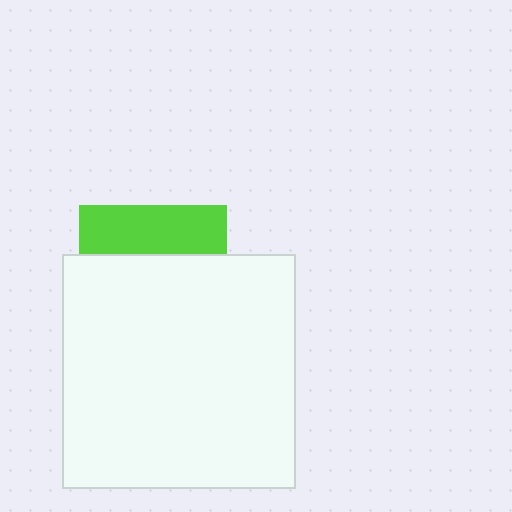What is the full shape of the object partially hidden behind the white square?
The partially hidden object is a lime square.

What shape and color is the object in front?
The object in front is a white square.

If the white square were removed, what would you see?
You would see the complete lime square.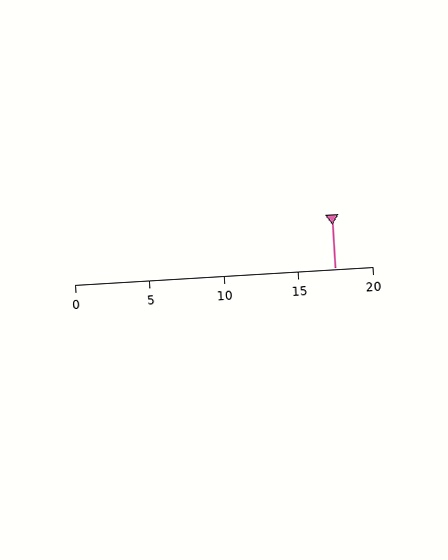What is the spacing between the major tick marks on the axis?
The major ticks are spaced 5 apart.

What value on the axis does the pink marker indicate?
The marker indicates approximately 17.5.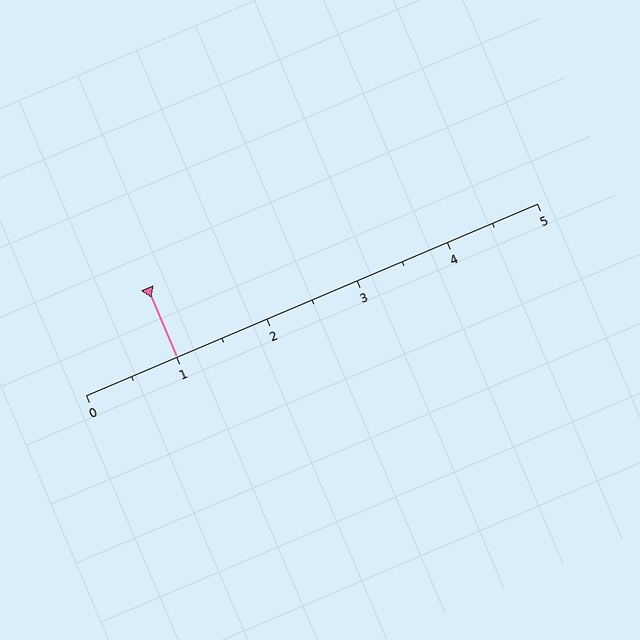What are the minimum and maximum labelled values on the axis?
The axis runs from 0 to 5.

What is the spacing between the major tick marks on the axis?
The major ticks are spaced 1 apart.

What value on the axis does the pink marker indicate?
The marker indicates approximately 1.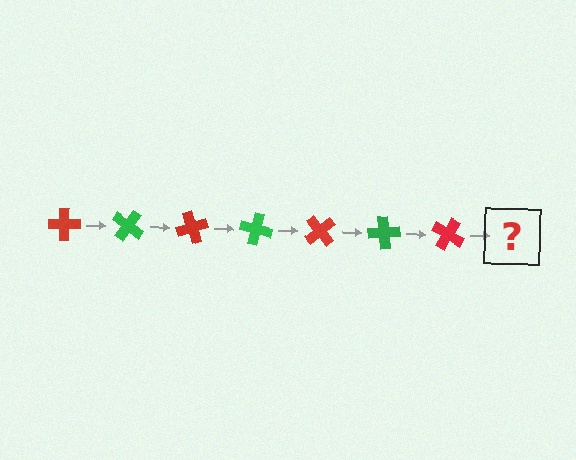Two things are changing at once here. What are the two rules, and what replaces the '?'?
The two rules are that it rotates 35 degrees each step and the color cycles through red and green. The '?' should be a green cross, rotated 245 degrees from the start.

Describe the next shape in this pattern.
It should be a green cross, rotated 245 degrees from the start.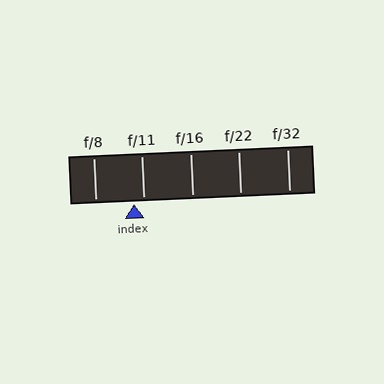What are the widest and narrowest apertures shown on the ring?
The widest aperture shown is f/8 and the narrowest is f/32.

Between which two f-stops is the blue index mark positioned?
The index mark is between f/8 and f/11.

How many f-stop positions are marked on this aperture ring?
There are 5 f-stop positions marked.